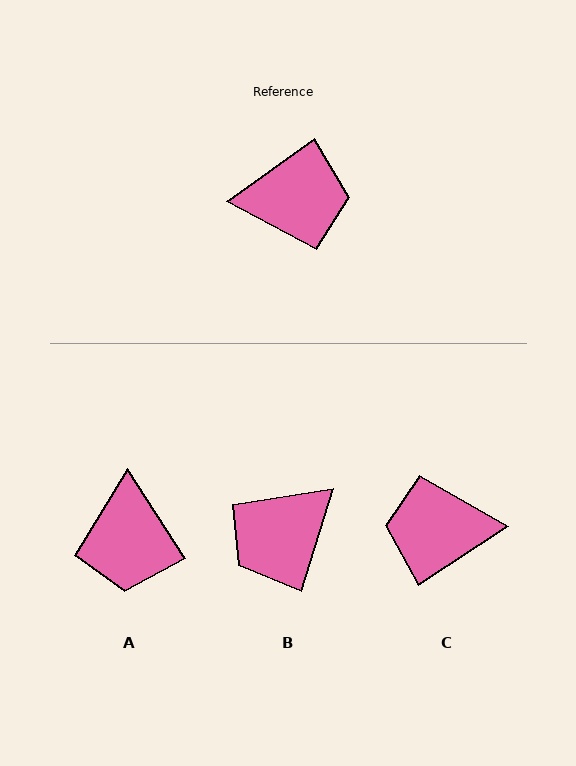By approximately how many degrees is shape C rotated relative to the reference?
Approximately 178 degrees counter-clockwise.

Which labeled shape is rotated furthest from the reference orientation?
C, about 178 degrees away.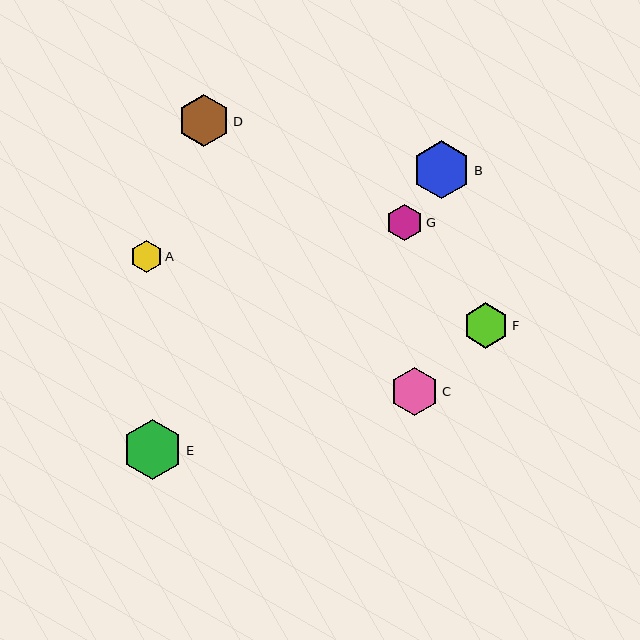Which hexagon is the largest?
Hexagon E is the largest with a size of approximately 60 pixels.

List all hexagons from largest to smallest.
From largest to smallest: E, B, D, C, F, G, A.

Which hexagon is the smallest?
Hexagon A is the smallest with a size of approximately 32 pixels.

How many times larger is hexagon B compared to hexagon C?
Hexagon B is approximately 1.2 times the size of hexagon C.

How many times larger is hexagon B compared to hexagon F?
Hexagon B is approximately 1.3 times the size of hexagon F.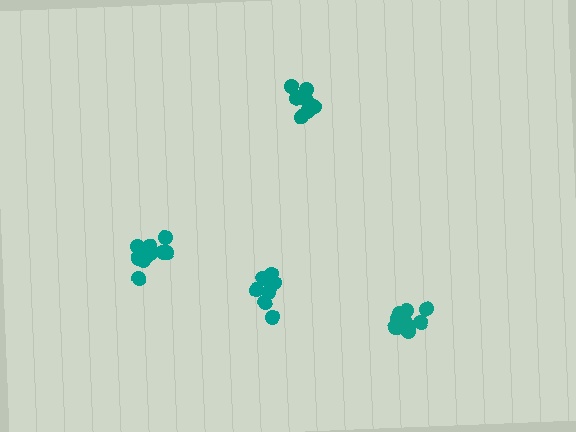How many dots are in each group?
Group 1: 11 dots, Group 2: 8 dots, Group 3: 10 dots, Group 4: 10 dots (39 total).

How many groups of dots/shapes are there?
There are 4 groups.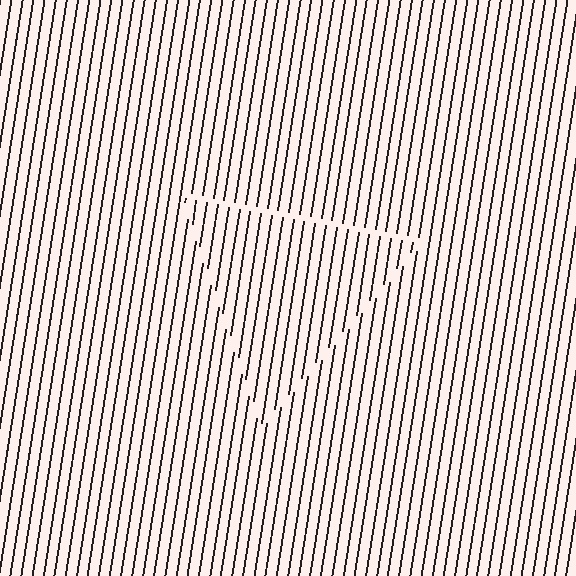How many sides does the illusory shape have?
3 sides — the line-ends trace a triangle.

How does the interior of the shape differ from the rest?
The interior of the shape contains the same grating, shifted by half a period — the contour is defined by the phase discontinuity where line-ends from the inner and outer gratings abut.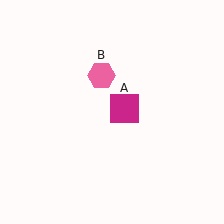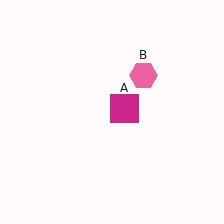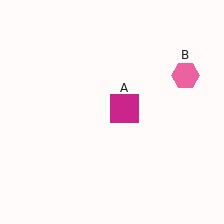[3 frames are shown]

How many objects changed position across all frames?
1 object changed position: pink hexagon (object B).